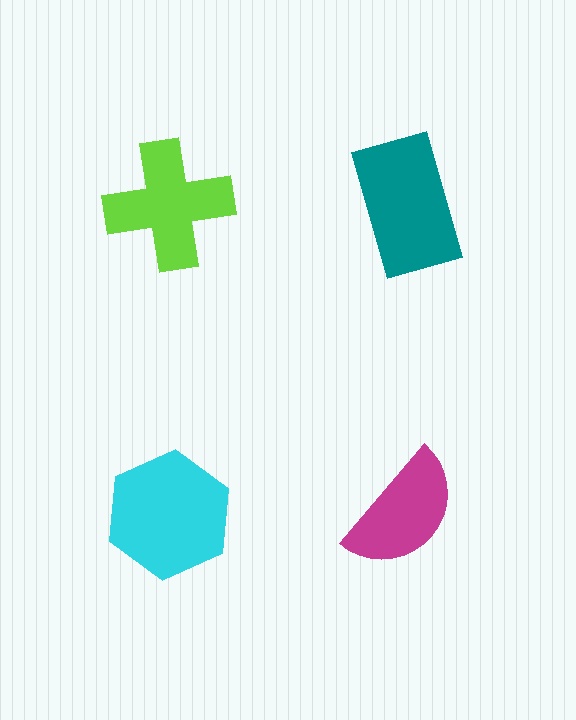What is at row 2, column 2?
A magenta semicircle.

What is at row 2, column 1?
A cyan hexagon.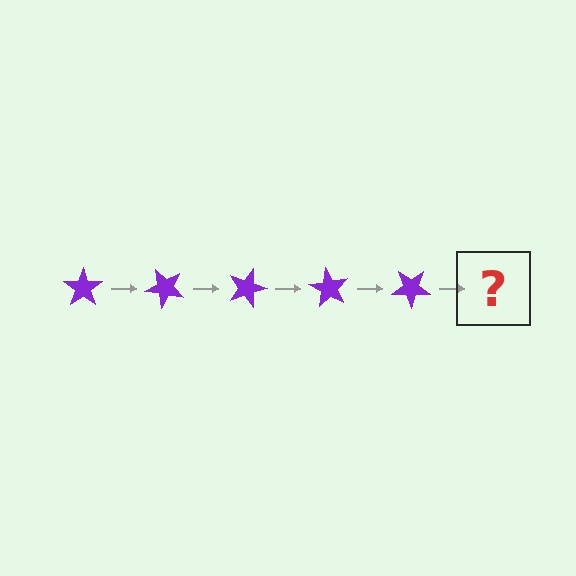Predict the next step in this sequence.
The next step is a purple star rotated 225 degrees.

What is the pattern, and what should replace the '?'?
The pattern is that the star rotates 45 degrees each step. The '?' should be a purple star rotated 225 degrees.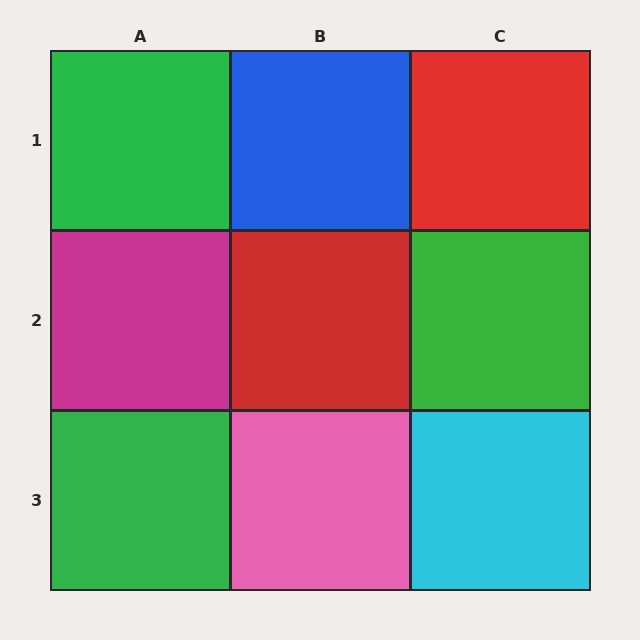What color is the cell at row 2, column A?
Magenta.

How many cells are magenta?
1 cell is magenta.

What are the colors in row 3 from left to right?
Green, pink, cyan.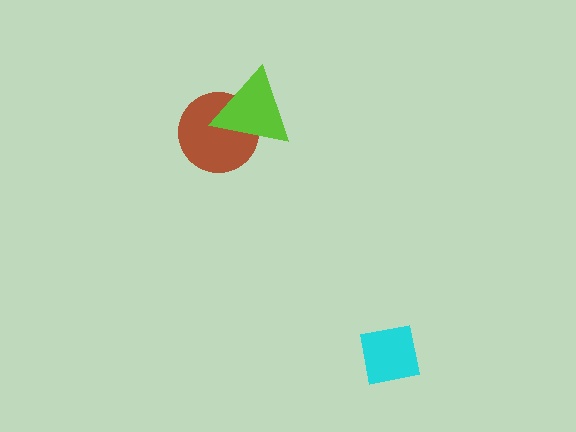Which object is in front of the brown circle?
The lime triangle is in front of the brown circle.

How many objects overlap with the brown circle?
1 object overlaps with the brown circle.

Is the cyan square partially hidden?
No, no other shape covers it.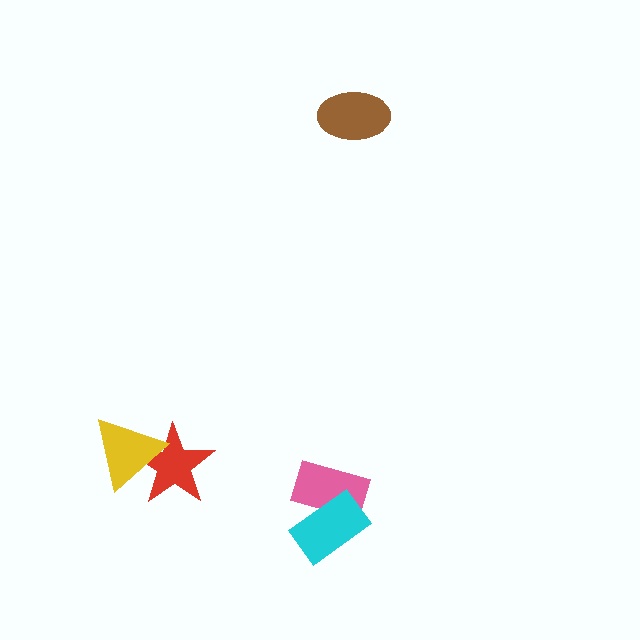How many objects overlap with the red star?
1 object overlaps with the red star.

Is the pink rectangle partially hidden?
Yes, it is partially covered by another shape.